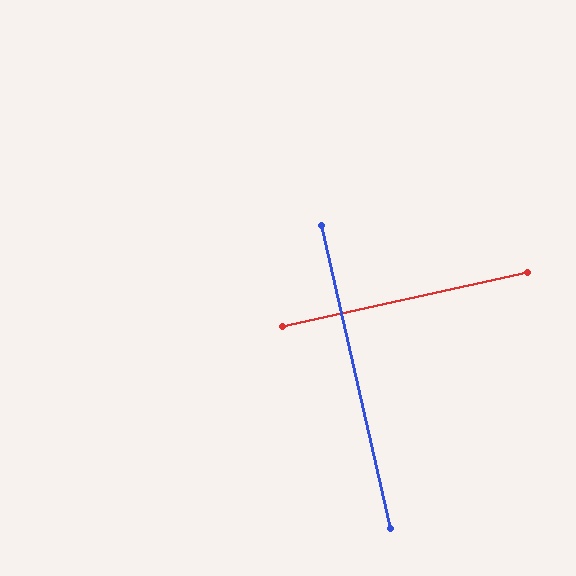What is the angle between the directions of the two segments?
Approximately 90 degrees.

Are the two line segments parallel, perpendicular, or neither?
Perpendicular — they meet at approximately 90°.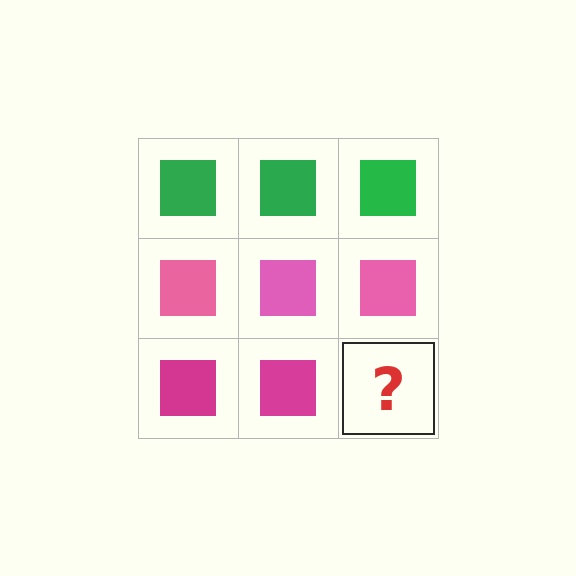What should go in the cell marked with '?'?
The missing cell should contain a magenta square.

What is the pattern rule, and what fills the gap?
The rule is that each row has a consistent color. The gap should be filled with a magenta square.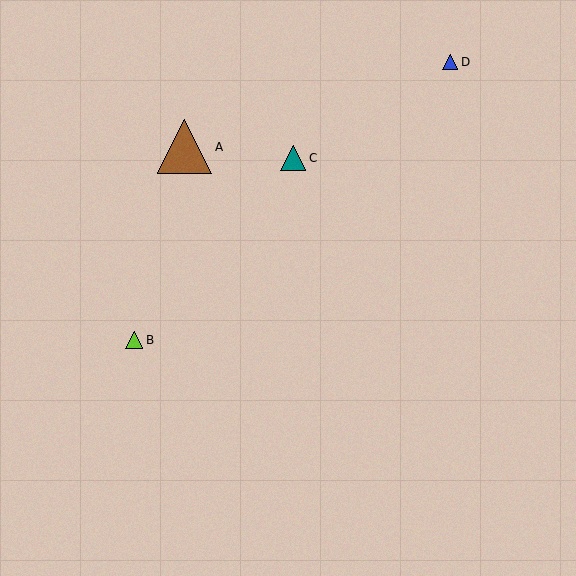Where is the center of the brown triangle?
The center of the brown triangle is at (185, 147).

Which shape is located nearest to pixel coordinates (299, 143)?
The teal triangle (labeled C) at (293, 158) is nearest to that location.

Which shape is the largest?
The brown triangle (labeled A) is the largest.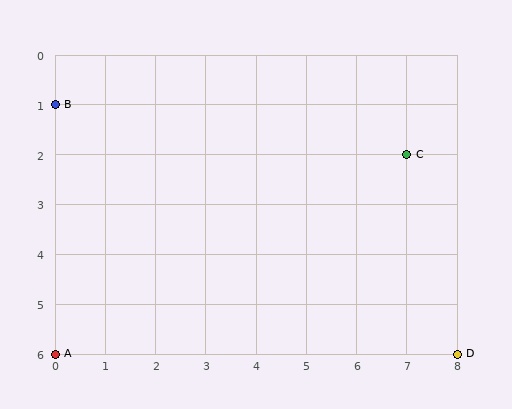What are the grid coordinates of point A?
Point A is at grid coordinates (0, 6).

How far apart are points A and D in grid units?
Points A and D are 8 columns apart.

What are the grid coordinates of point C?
Point C is at grid coordinates (7, 2).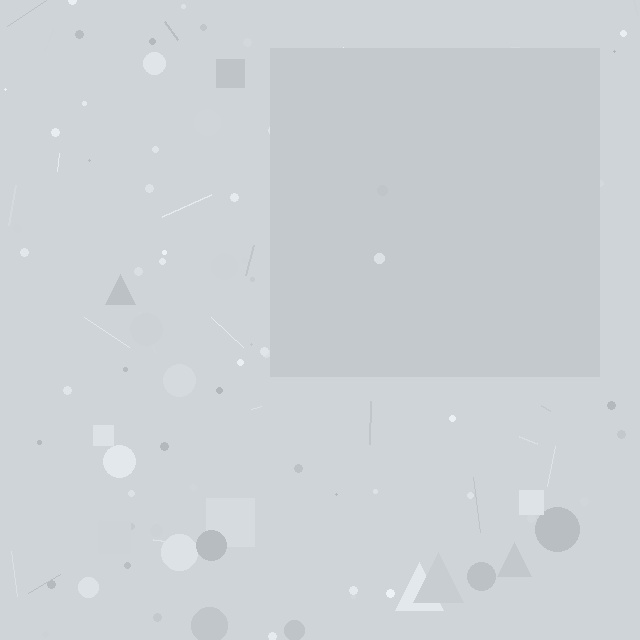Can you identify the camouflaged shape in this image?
The camouflaged shape is a square.